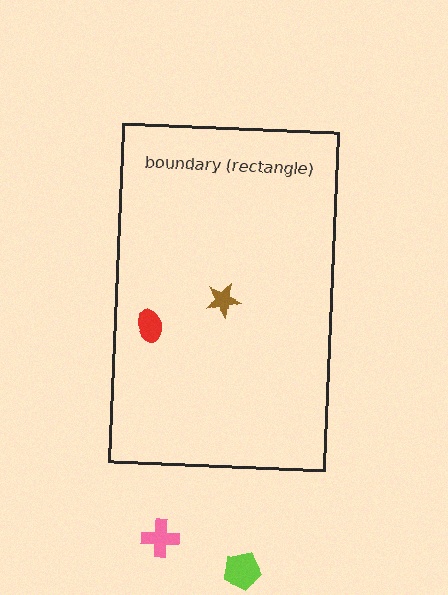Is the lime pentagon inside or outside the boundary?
Outside.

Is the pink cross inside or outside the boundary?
Outside.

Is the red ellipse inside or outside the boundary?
Inside.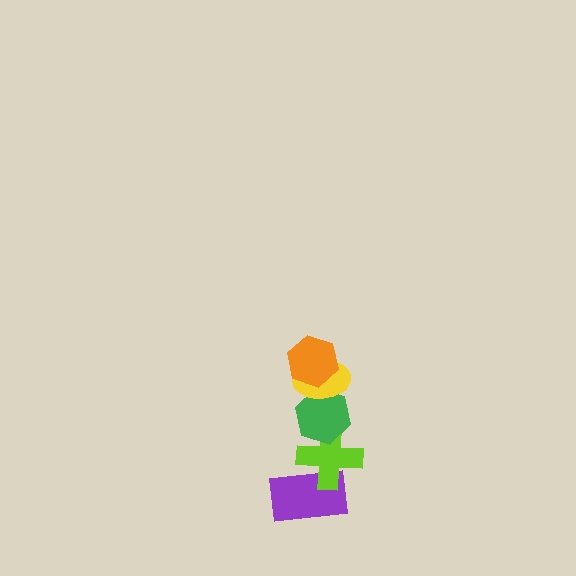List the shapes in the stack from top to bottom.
From top to bottom: the orange hexagon, the yellow ellipse, the green hexagon, the lime cross, the purple rectangle.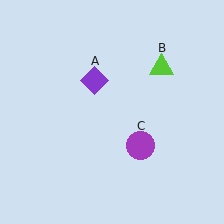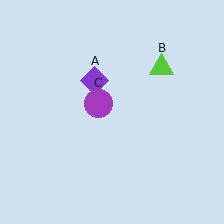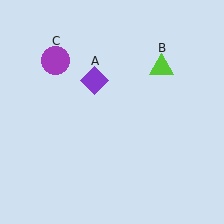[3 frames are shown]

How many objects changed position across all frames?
1 object changed position: purple circle (object C).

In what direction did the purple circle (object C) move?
The purple circle (object C) moved up and to the left.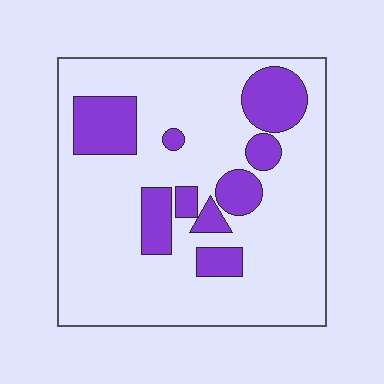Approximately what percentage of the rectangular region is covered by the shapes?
Approximately 20%.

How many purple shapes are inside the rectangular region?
9.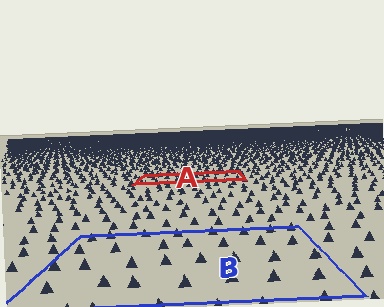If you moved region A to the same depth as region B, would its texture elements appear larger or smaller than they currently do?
They would appear larger. At a closer depth, the same texture elements are projected at a bigger on-screen size.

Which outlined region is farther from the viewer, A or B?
Region A is farther from the viewer — the texture elements inside it appear smaller and more densely packed.